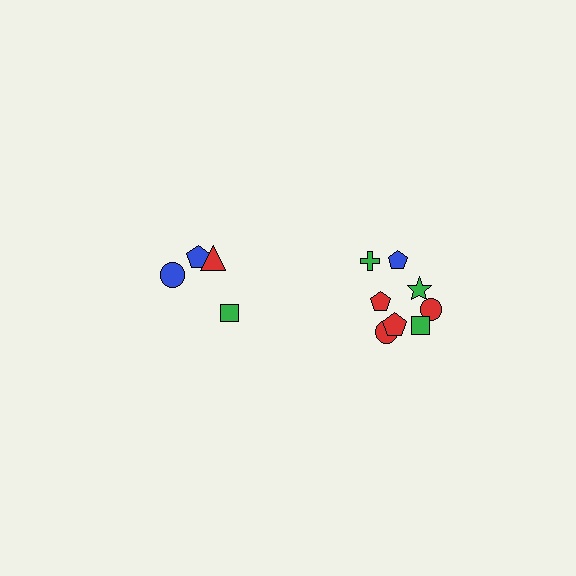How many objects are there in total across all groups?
There are 12 objects.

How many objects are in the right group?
There are 8 objects.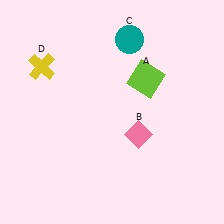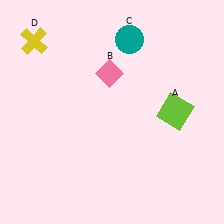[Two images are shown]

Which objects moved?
The objects that moved are: the lime square (A), the pink diamond (B), the yellow cross (D).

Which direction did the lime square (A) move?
The lime square (A) moved down.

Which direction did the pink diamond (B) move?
The pink diamond (B) moved up.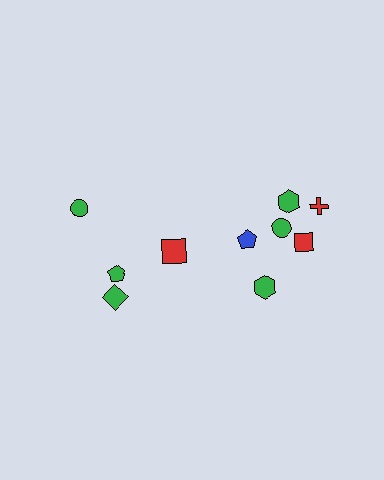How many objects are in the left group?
There are 4 objects.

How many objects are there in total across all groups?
There are 10 objects.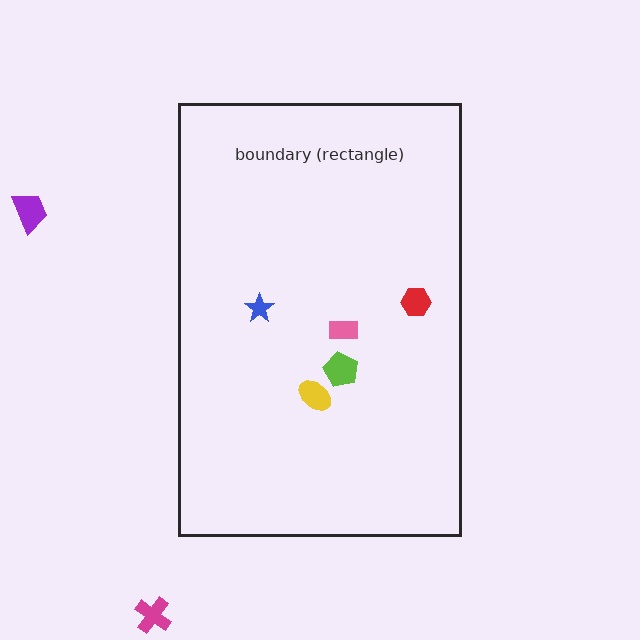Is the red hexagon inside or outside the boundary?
Inside.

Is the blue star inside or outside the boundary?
Inside.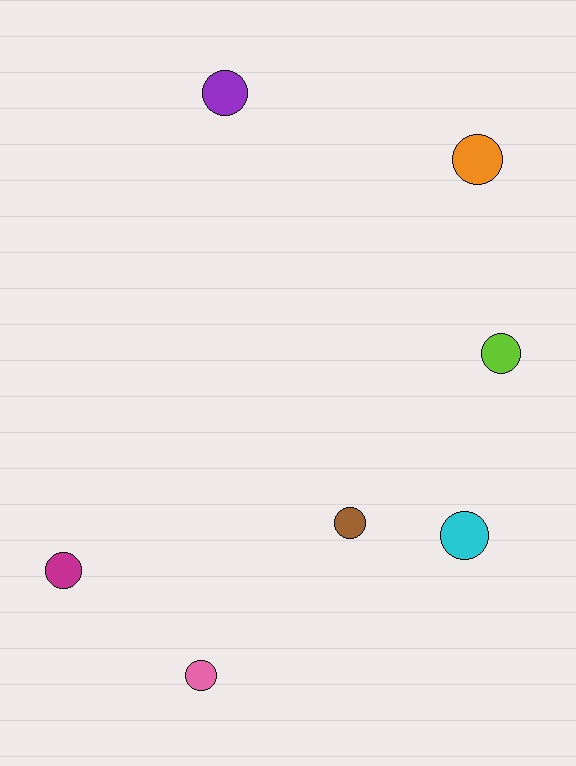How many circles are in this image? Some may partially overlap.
There are 7 circles.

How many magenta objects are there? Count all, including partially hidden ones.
There is 1 magenta object.